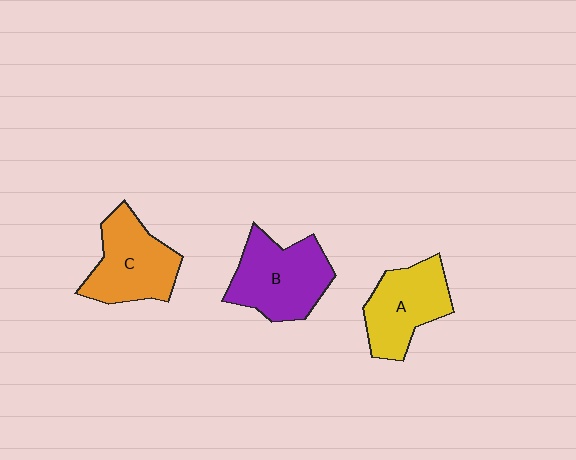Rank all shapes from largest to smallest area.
From largest to smallest: B (purple), C (orange), A (yellow).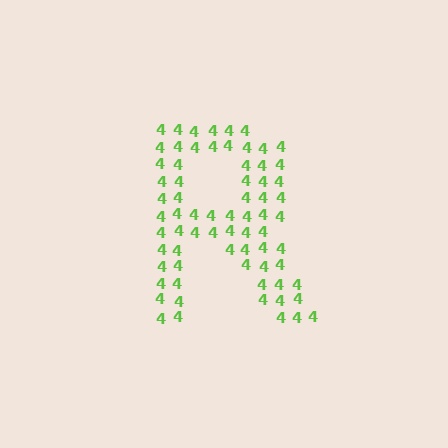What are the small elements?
The small elements are digit 4's.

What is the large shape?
The large shape is the letter R.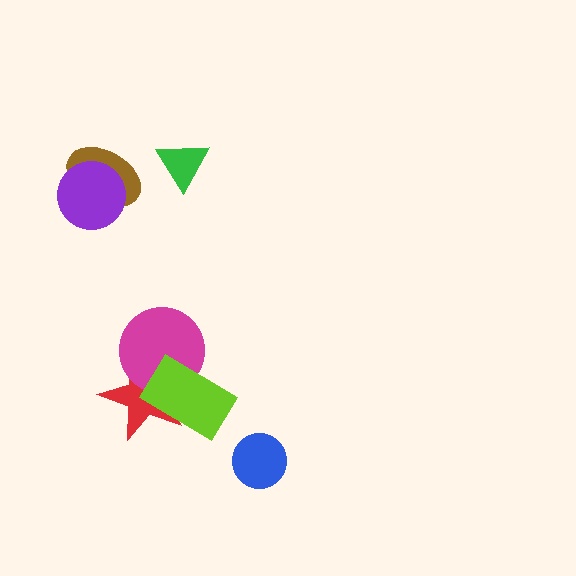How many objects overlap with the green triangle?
0 objects overlap with the green triangle.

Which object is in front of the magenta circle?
The lime rectangle is in front of the magenta circle.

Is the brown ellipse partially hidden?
Yes, it is partially covered by another shape.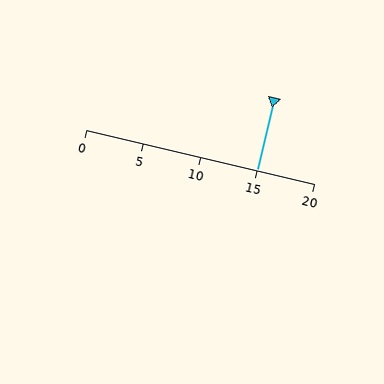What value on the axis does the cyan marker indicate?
The marker indicates approximately 15.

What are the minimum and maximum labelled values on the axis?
The axis runs from 0 to 20.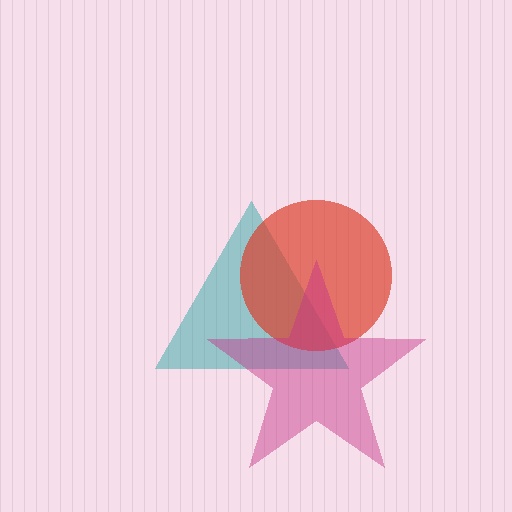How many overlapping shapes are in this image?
There are 3 overlapping shapes in the image.